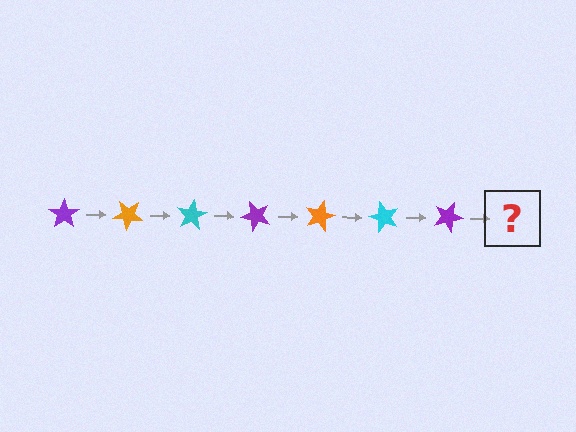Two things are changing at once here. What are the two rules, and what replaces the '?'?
The two rules are that it rotates 40 degrees each step and the color cycles through purple, orange, and cyan. The '?' should be an orange star, rotated 280 degrees from the start.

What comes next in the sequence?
The next element should be an orange star, rotated 280 degrees from the start.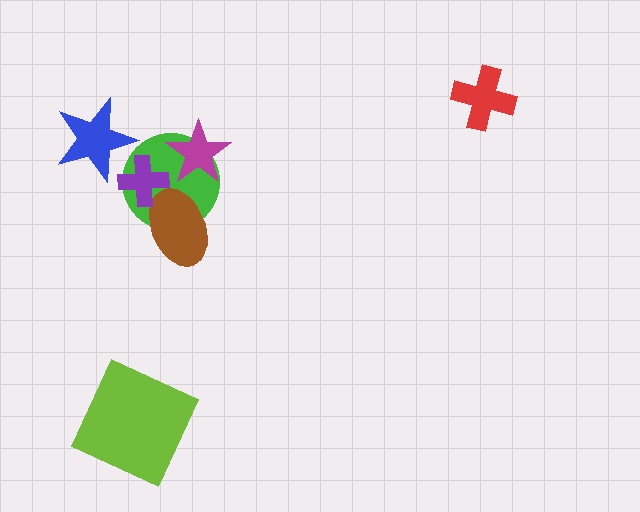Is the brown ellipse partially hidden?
Yes, it is partially covered by another shape.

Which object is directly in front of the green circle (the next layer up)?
The brown ellipse is directly in front of the green circle.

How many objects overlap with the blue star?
0 objects overlap with the blue star.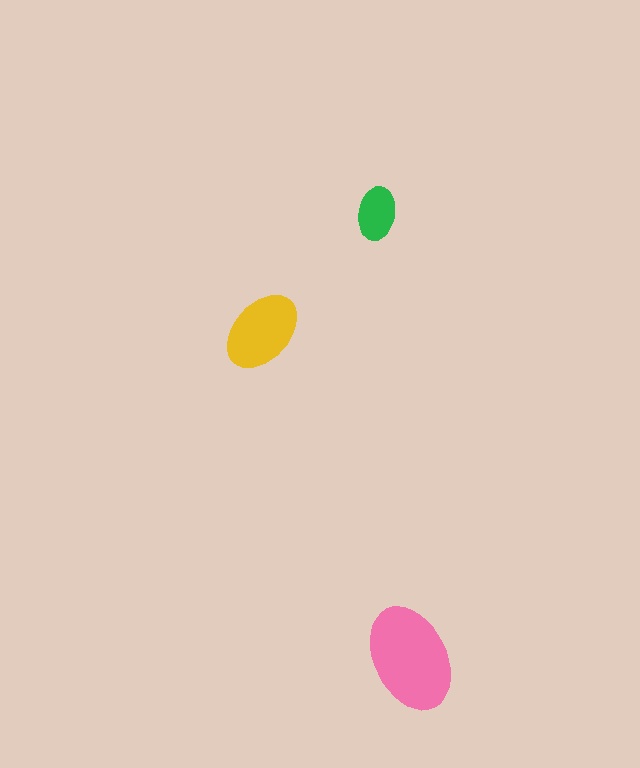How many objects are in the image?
There are 3 objects in the image.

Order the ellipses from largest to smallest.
the pink one, the yellow one, the green one.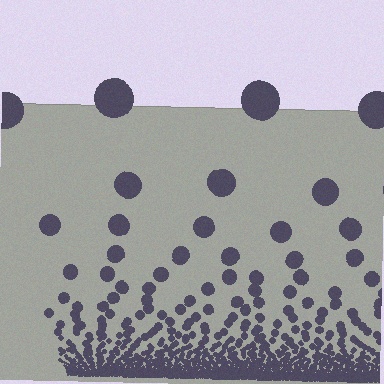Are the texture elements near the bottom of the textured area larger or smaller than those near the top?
Smaller. The gradient is inverted — elements near the bottom are smaller and denser.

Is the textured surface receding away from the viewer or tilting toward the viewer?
The surface appears to tilt toward the viewer. Texture elements get larger and sparser toward the top.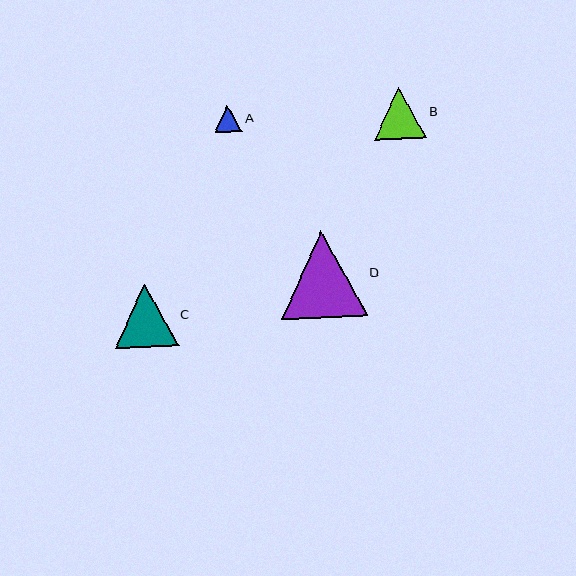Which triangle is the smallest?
Triangle A is the smallest with a size of approximately 27 pixels.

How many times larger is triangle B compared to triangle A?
Triangle B is approximately 1.9 times the size of triangle A.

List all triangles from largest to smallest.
From largest to smallest: D, C, B, A.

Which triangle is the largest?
Triangle D is the largest with a size of approximately 87 pixels.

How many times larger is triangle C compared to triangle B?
Triangle C is approximately 1.2 times the size of triangle B.